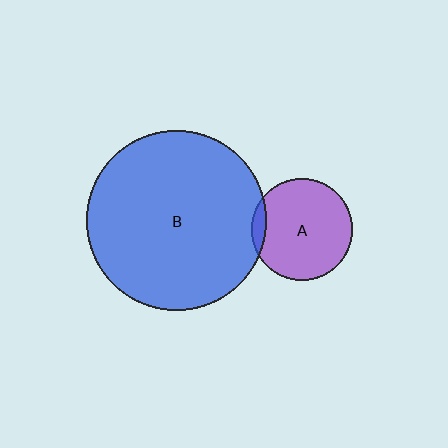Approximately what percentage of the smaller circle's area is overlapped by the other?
Approximately 10%.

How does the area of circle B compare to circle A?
Approximately 3.2 times.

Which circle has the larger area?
Circle B (blue).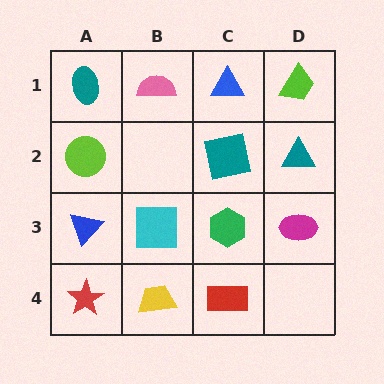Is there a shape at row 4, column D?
No, that cell is empty.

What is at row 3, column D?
A magenta ellipse.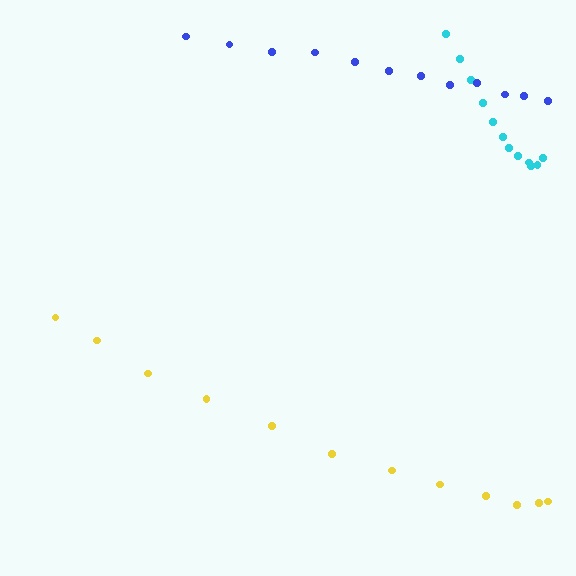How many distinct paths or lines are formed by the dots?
There are 3 distinct paths.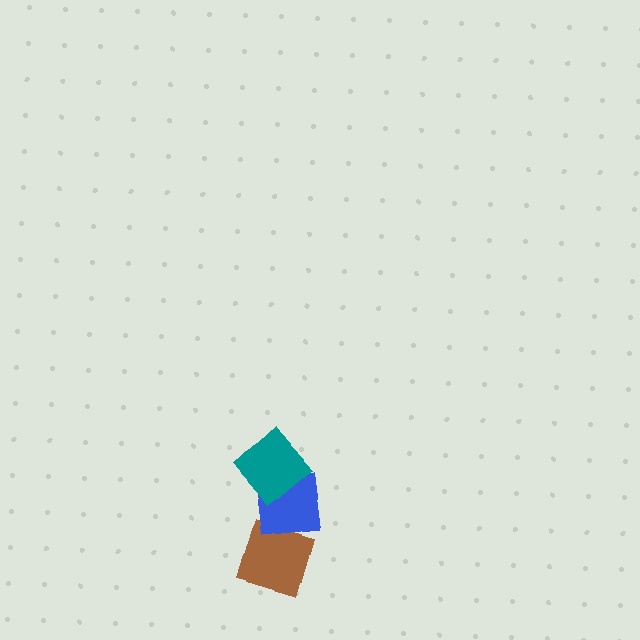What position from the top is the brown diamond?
The brown diamond is 3rd from the top.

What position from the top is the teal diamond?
The teal diamond is 1st from the top.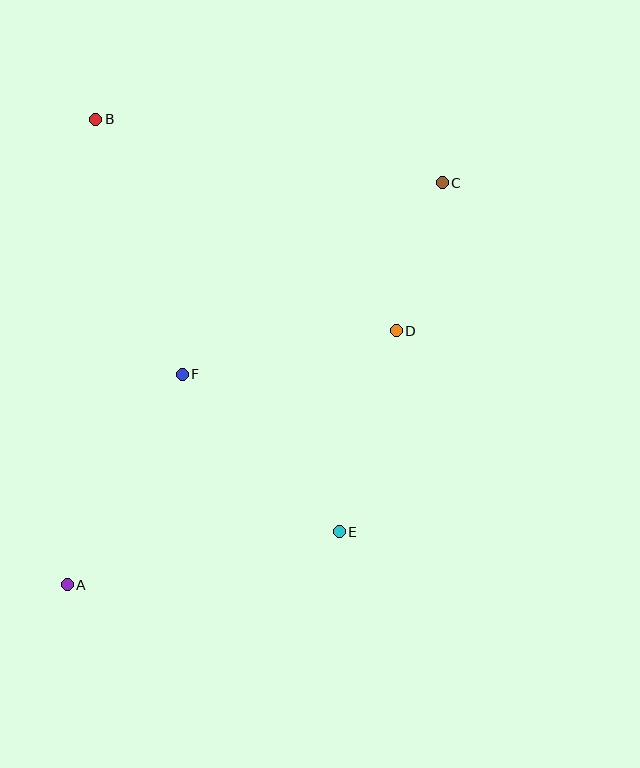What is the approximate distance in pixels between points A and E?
The distance between A and E is approximately 277 pixels.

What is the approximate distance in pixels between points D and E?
The distance between D and E is approximately 209 pixels.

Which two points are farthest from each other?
Points A and C are farthest from each other.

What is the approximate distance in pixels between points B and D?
The distance between B and D is approximately 368 pixels.